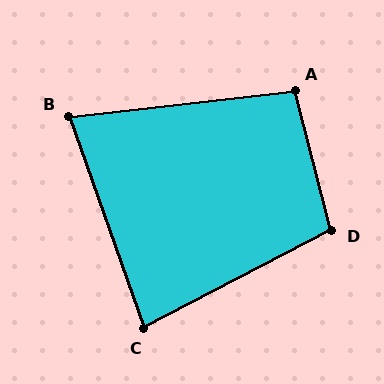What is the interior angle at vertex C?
Approximately 82 degrees (acute).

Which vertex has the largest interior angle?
D, at approximately 103 degrees.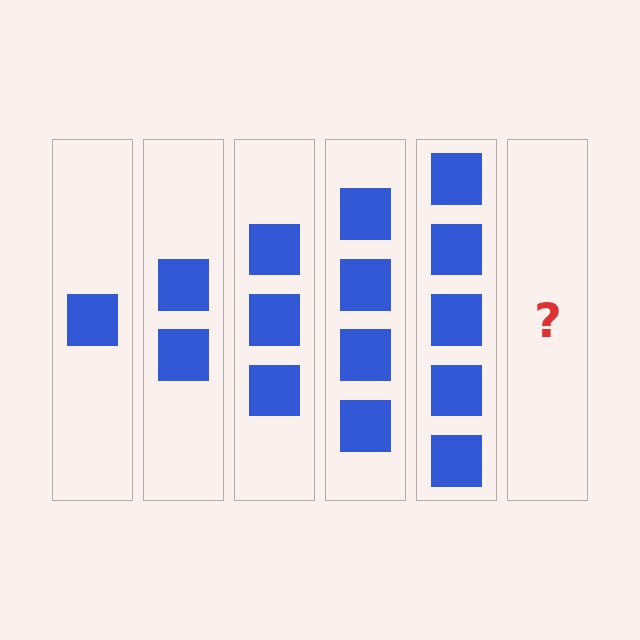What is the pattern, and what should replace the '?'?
The pattern is that each step adds one more square. The '?' should be 6 squares.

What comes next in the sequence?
The next element should be 6 squares.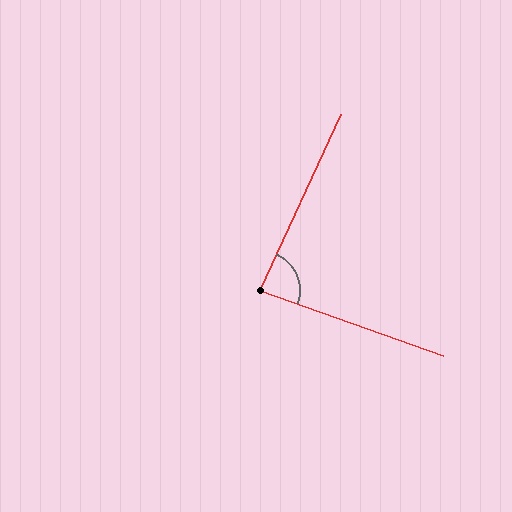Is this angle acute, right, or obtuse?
It is acute.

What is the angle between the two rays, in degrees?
Approximately 85 degrees.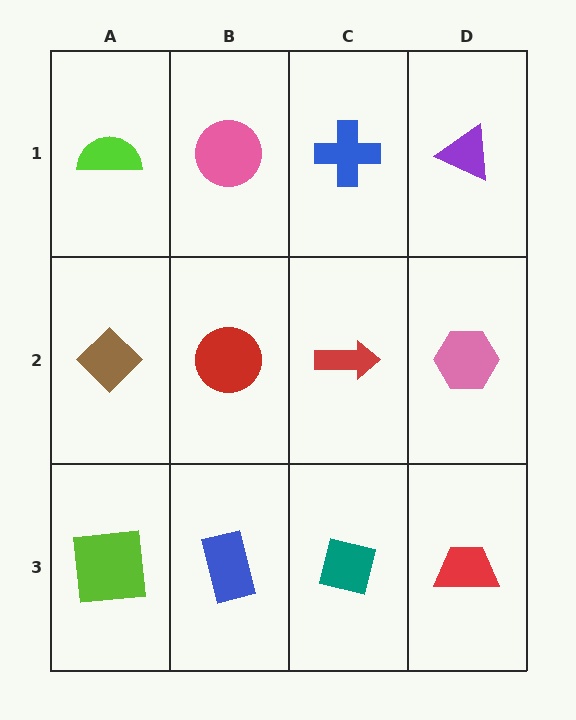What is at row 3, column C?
A teal square.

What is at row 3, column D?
A red trapezoid.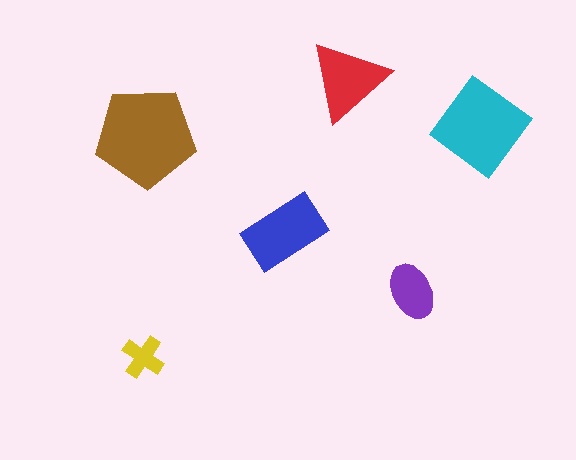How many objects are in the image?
There are 6 objects in the image.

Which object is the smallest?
The yellow cross.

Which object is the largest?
The brown pentagon.